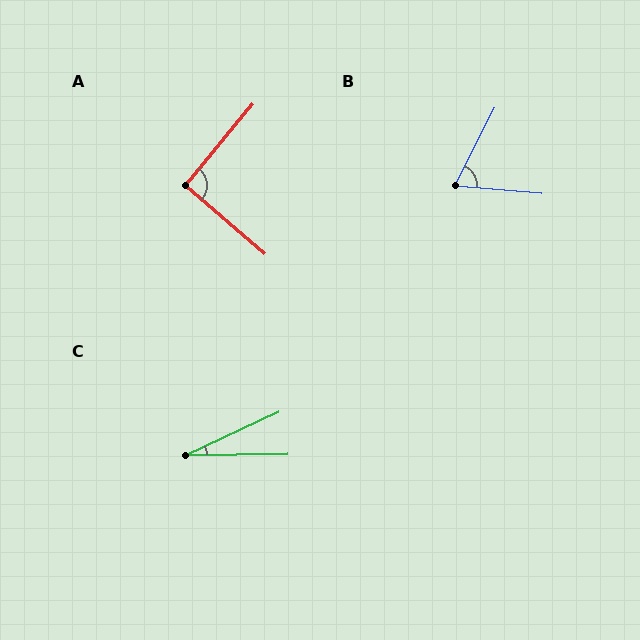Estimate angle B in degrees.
Approximately 68 degrees.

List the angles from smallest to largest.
C (24°), B (68°), A (91°).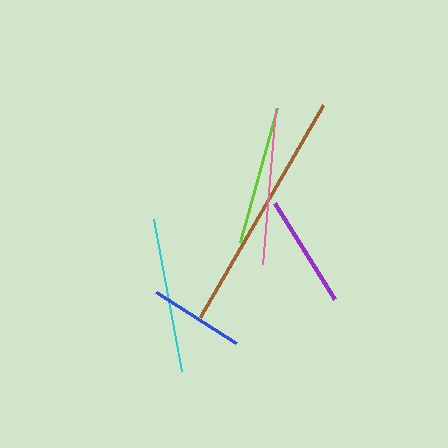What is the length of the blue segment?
The blue segment is approximately 95 pixels long.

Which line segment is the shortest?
The blue line is the shortest at approximately 95 pixels.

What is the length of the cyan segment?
The cyan segment is approximately 154 pixels long.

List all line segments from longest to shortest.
From longest to shortest: brown, pink, cyan, lime, purple, blue.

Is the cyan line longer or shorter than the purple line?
The cyan line is longer than the purple line.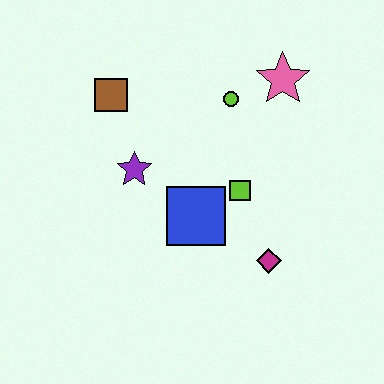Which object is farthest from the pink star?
The magenta diamond is farthest from the pink star.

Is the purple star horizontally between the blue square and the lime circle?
No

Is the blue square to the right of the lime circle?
No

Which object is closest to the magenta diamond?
The lime square is closest to the magenta diamond.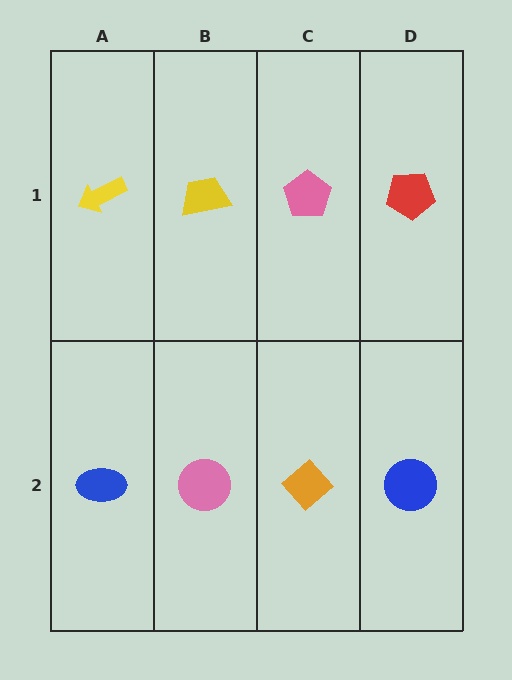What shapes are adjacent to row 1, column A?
A blue ellipse (row 2, column A), a yellow trapezoid (row 1, column B).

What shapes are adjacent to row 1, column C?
An orange diamond (row 2, column C), a yellow trapezoid (row 1, column B), a red pentagon (row 1, column D).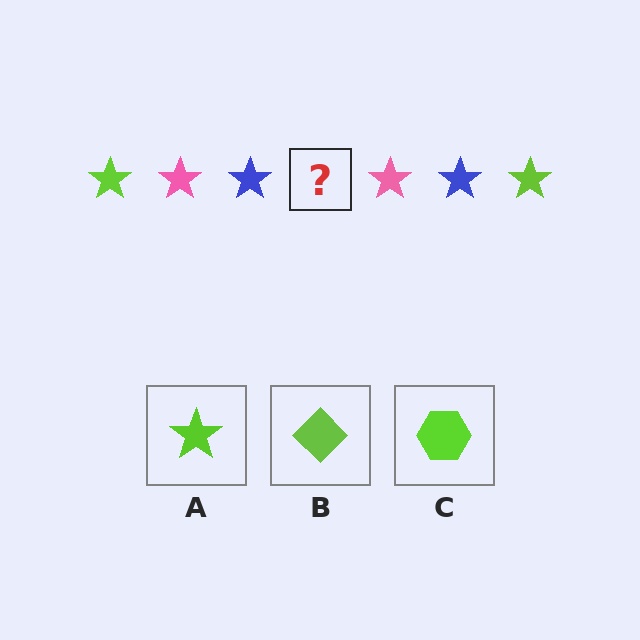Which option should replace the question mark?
Option A.